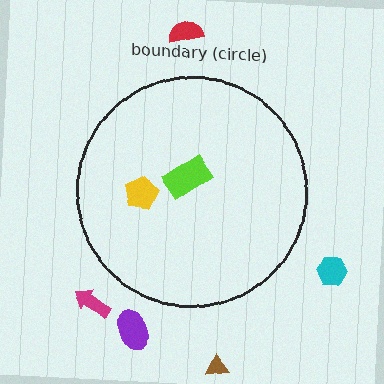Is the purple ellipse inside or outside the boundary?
Outside.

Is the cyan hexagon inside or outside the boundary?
Outside.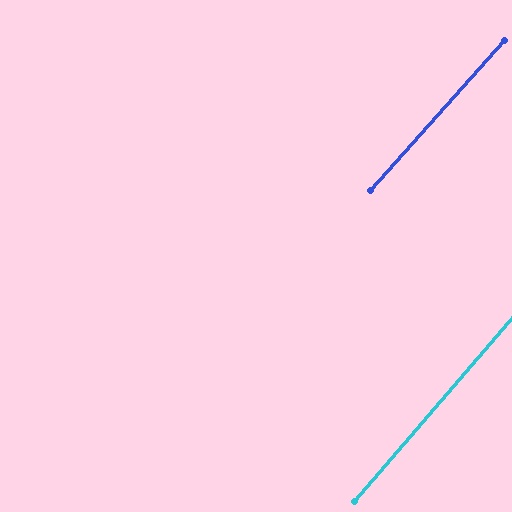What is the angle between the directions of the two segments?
Approximately 1 degree.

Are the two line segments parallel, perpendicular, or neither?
Parallel — their directions differ by only 1.1°.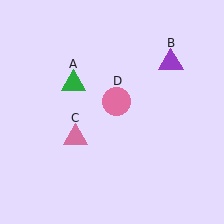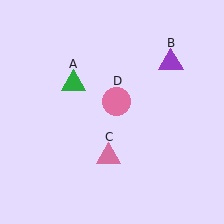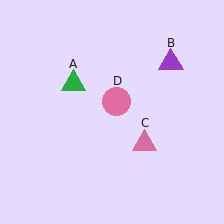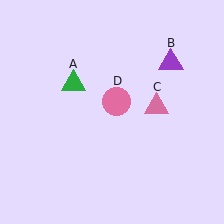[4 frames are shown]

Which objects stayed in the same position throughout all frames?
Green triangle (object A) and purple triangle (object B) and pink circle (object D) remained stationary.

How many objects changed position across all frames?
1 object changed position: pink triangle (object C).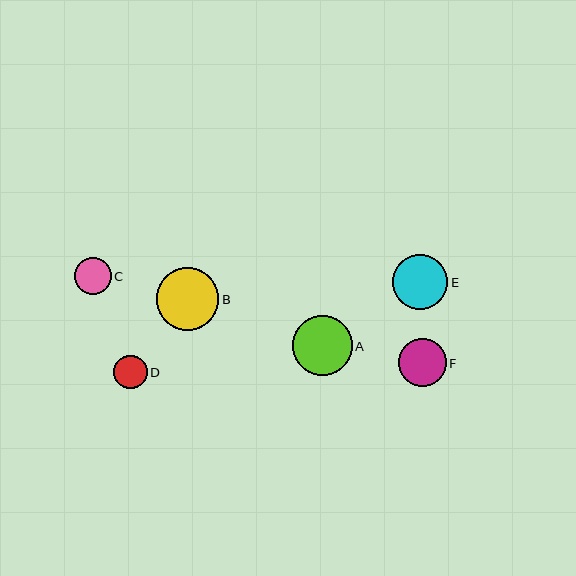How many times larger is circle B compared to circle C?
Circle B is approximately 1.7 times the size of circle C.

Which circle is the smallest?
Circle D is the smallest with a size of approximately 34 pixels.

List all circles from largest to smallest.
From largest to smallest: B, A, E, F, C, D.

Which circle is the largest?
Circle B is the largest with a size of approximately 63 pixels.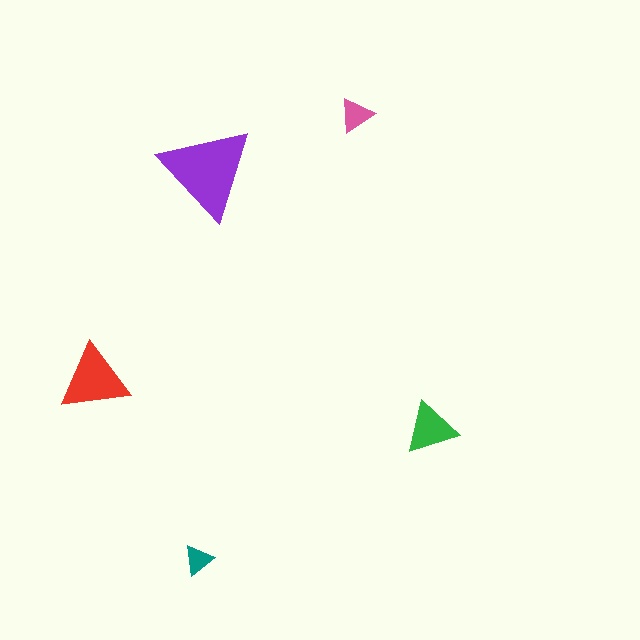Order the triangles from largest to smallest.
the purple one, the red one, the green one, the pink one, the teal one.